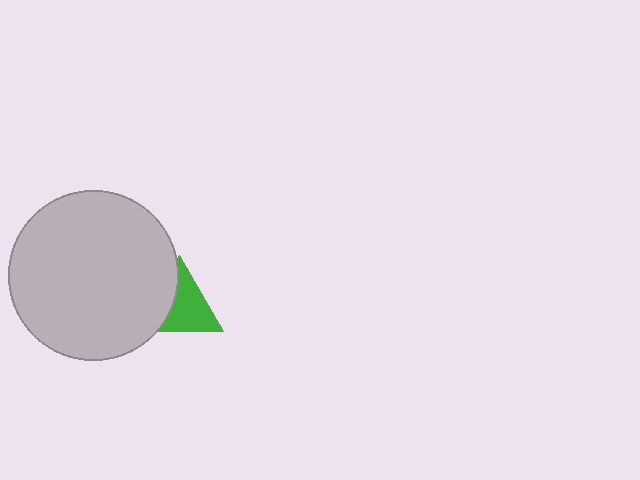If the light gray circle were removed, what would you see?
You would see the complete green triangle.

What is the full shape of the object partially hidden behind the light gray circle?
The partially hidden object is a green triangle.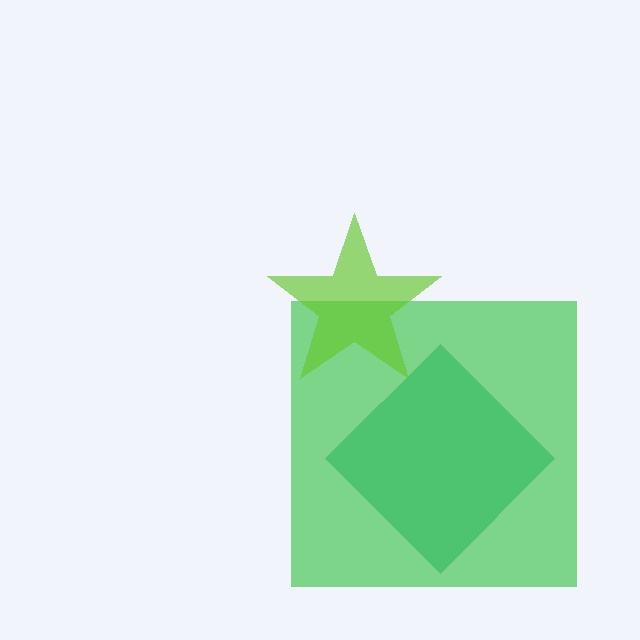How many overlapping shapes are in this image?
There are 3 overlapping shapes in the image.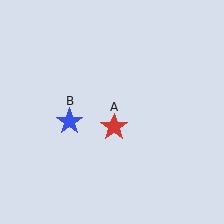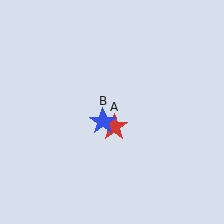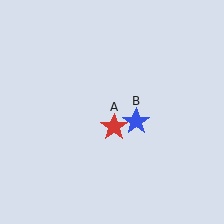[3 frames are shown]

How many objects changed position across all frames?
1 object changed position: blue star (object B).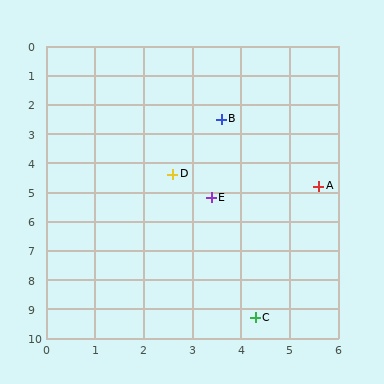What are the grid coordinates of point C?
Point C is at approximately (4.3, 9.3).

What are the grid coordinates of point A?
Point A is at approximately (5.6, 4.8).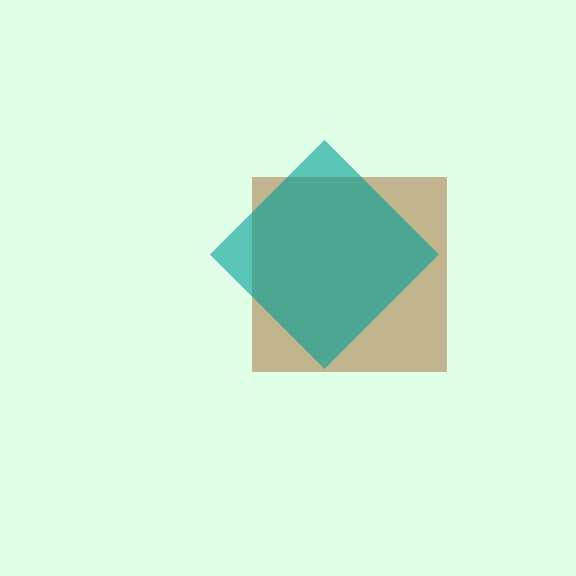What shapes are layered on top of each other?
The layered shapes are: a brown square, a teal diamond.